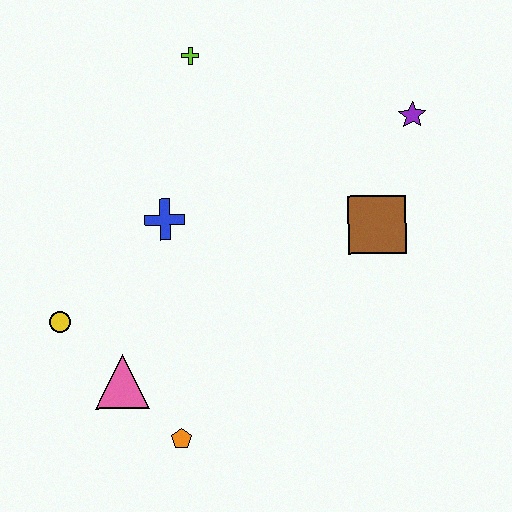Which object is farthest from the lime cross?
The orange pentagon is farthest from the lime cross.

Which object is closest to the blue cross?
The yellow circle is closest to the blue cross.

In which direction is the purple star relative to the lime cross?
The purple star is to the right of the lime cross.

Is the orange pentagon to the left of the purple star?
Yes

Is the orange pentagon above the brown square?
No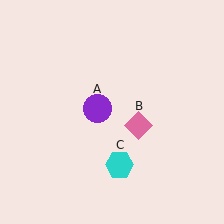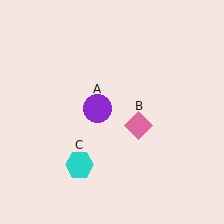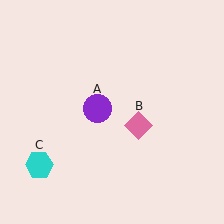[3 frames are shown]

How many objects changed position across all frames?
1 object changed position: cyan hexagon (object C).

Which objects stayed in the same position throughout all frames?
Purple circle (object A) and pink diamond (object B) remained stationary.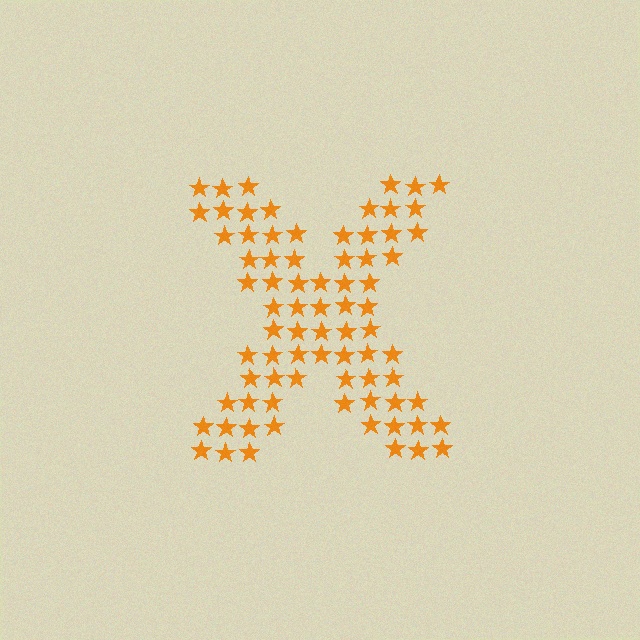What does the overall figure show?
The overall figure shows the letter X.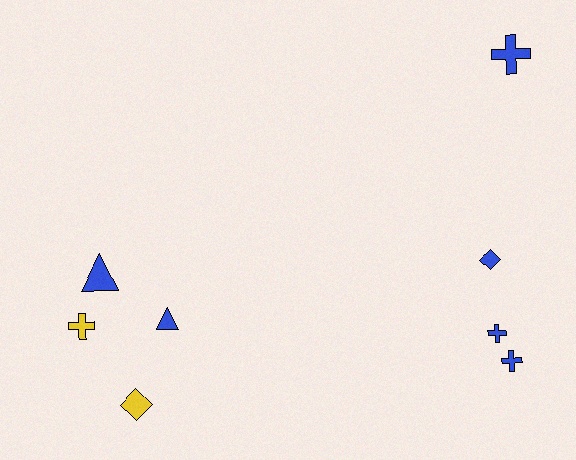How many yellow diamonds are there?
There is 1 yellow diamond.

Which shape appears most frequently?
Cross, with 4 objects.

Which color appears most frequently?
Blue, with 6 objects.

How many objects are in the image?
There are 8 objects.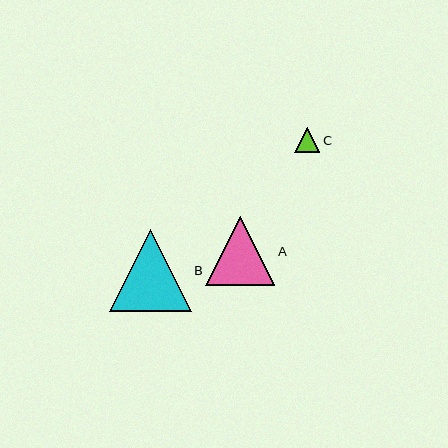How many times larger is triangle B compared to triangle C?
Triangle B is approximately 3.2 times the size of triangle C.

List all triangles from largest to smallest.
From largest to smallest: B, A, C.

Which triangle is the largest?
Triangle B is the largest with a size of approximately 82 pixels.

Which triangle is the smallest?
Triangle C is the smallest with a size of approximately 25 pixels.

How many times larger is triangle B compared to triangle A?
Triangle B is approximately 1.2 times the size of triangle A.